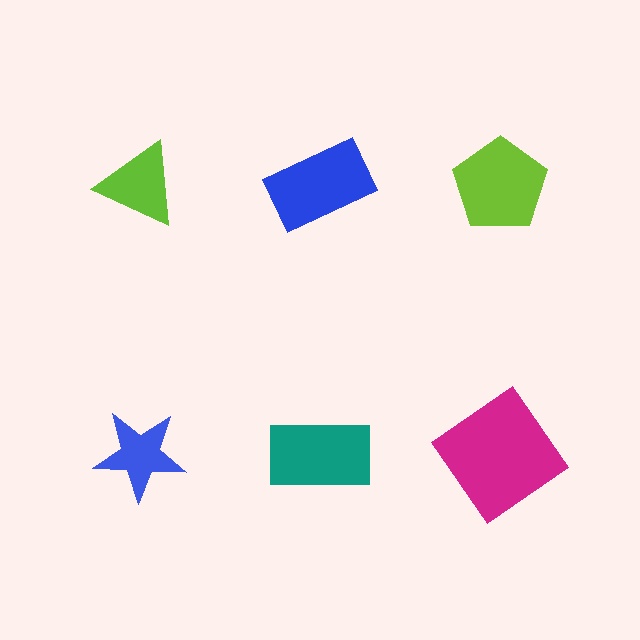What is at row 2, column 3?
A magenta diamond.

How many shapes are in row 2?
3 shapes.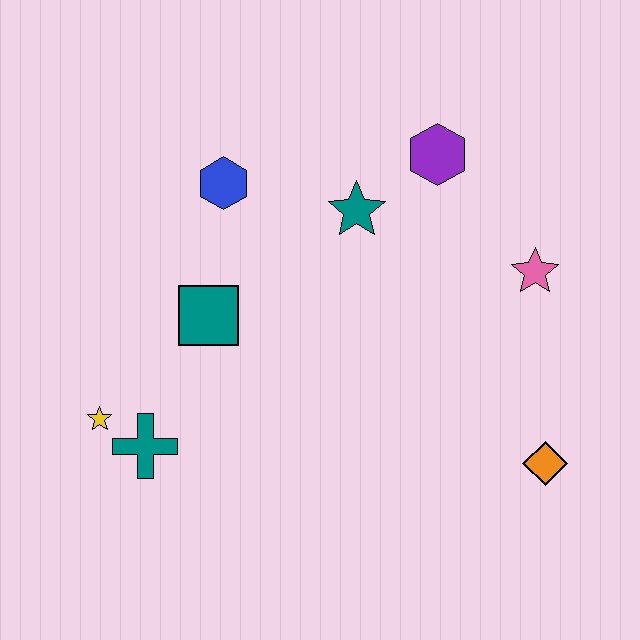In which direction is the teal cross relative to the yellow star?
The teal cross is to the right of the yellow star.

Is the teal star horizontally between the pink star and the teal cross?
Yes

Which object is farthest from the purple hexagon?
The yellow star is farthest from the purple hexagon.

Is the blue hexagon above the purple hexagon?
No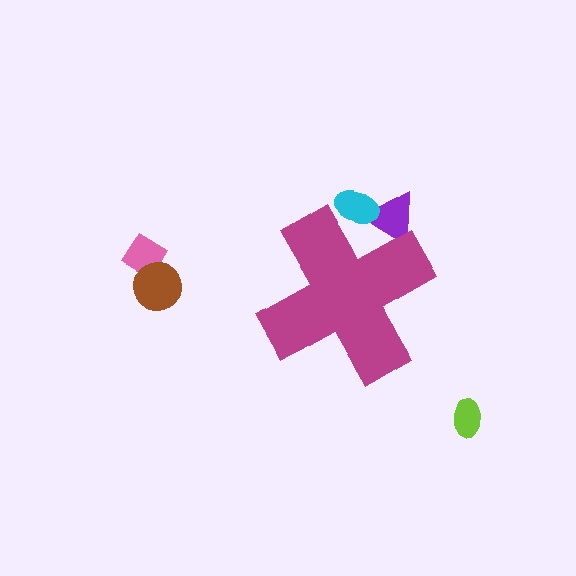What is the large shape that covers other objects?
A magenta cross.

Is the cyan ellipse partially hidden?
Yes, the cyan ellipse is partially hidden behind the magenta cross.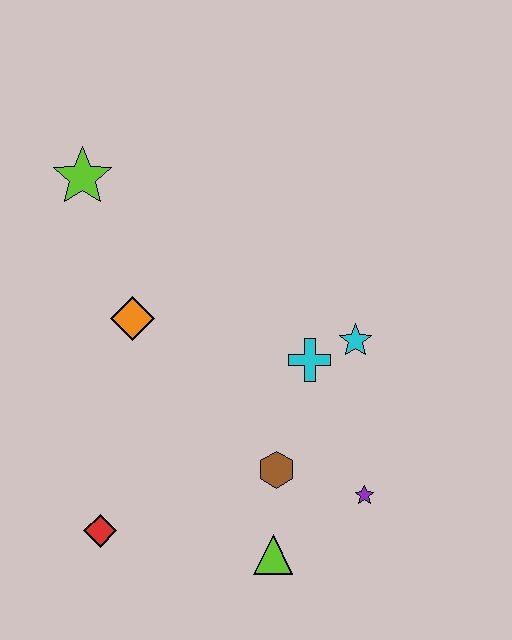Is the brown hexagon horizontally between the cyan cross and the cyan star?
No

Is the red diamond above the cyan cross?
No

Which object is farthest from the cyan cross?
The lime star is farthest from the cyan cross.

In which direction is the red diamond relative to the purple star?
The red diamond is to the left of the purple star.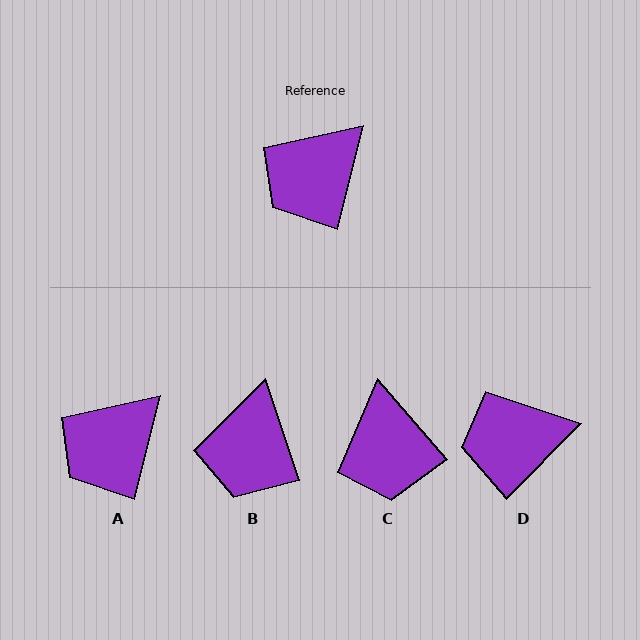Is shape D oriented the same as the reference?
No, it is off by about 31 degrees.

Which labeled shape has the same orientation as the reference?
A.